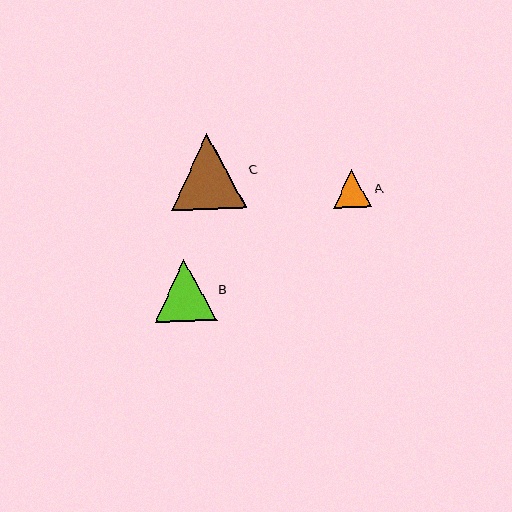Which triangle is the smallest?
Triangle A is the smallest with a size of approximately 39 pixels.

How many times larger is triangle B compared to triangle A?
Triangle B is approximately 1.6 times the size of triangle A.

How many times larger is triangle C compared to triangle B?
Triangle C is approximately 1.2 times the size of triangle B.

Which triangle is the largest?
Triangle C is the largest with a size of approximately 75 pixels.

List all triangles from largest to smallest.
From largest to smallest: C, B, A.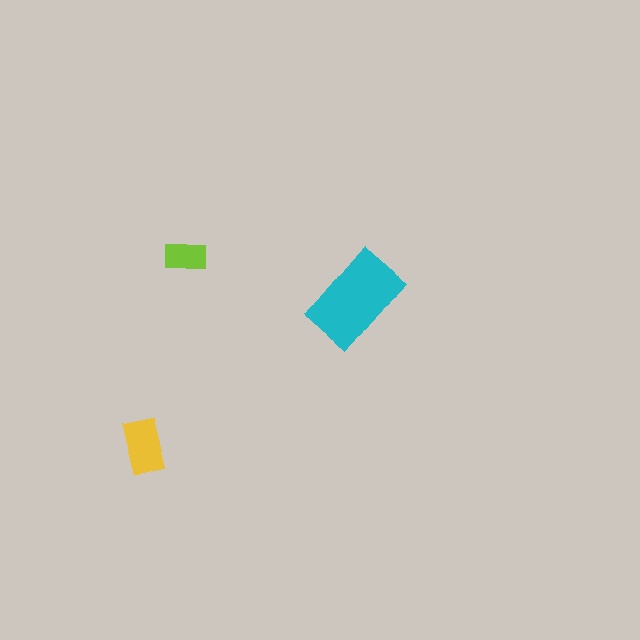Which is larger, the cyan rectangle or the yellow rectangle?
The cyan one.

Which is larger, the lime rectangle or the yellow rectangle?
The yellow one.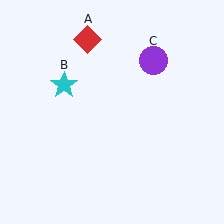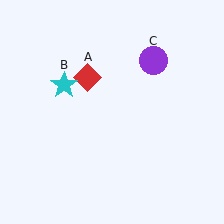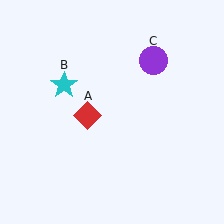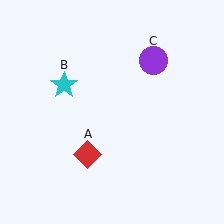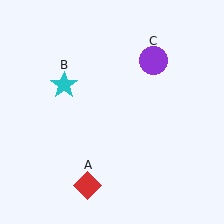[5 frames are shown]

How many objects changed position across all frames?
1 object changed position: red diamond (object A).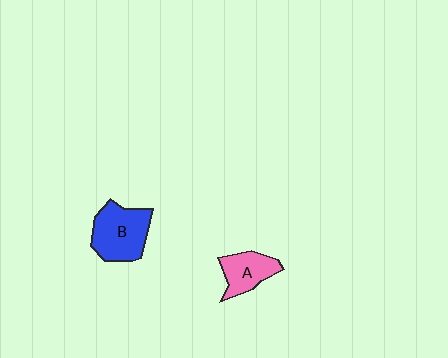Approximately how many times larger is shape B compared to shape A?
Approximately 1.5 times.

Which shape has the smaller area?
Shape A (pink).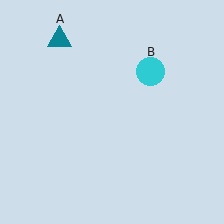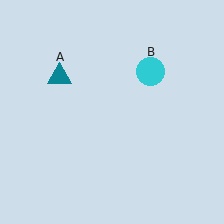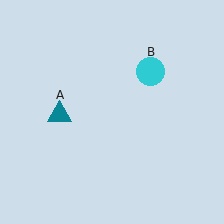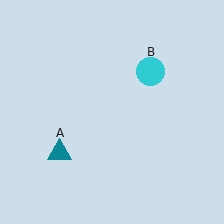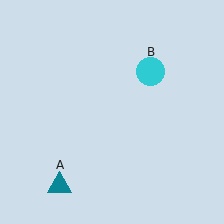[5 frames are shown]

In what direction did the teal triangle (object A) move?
The teal triangle (object A) moved down.